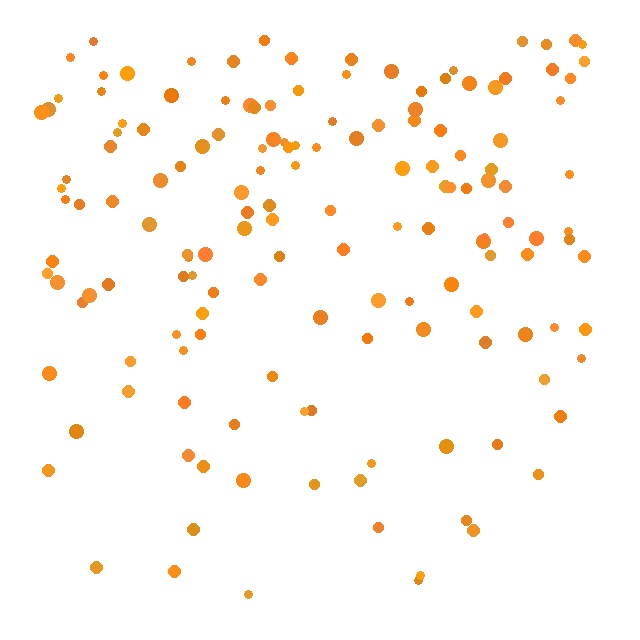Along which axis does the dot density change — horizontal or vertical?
Vertical.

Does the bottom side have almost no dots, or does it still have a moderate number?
Still a moderate number, just noticeably fewer than the top.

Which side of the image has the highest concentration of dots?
The top.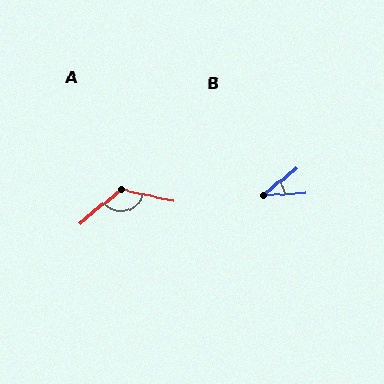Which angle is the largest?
A, at approximately 129 degrees.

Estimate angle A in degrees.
Approximately 129 degrees.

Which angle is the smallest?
B, at approximately 36 degrees.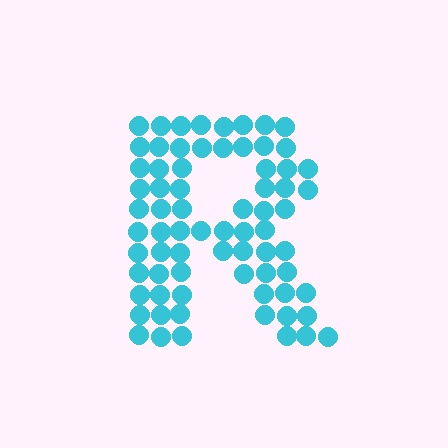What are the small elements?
The small elements are circles.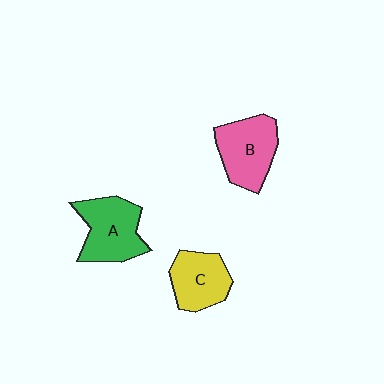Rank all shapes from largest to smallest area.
From largest to smallest: A (green), B (pink), C (yellow).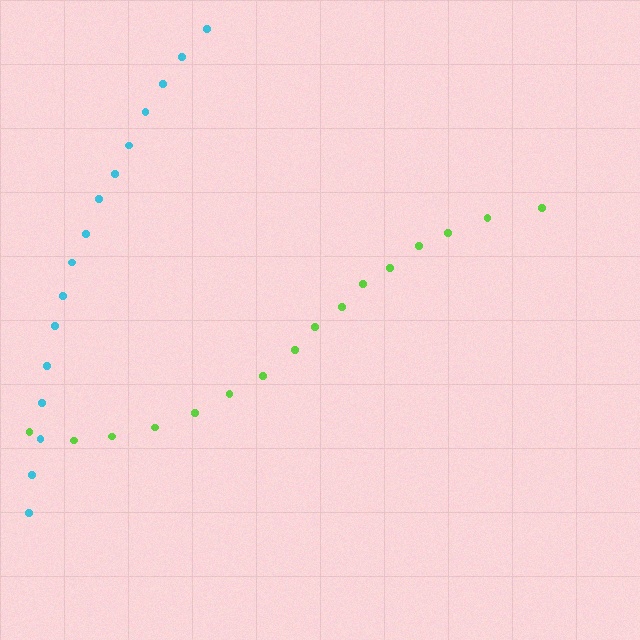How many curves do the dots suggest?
There are 2 distinct paths.